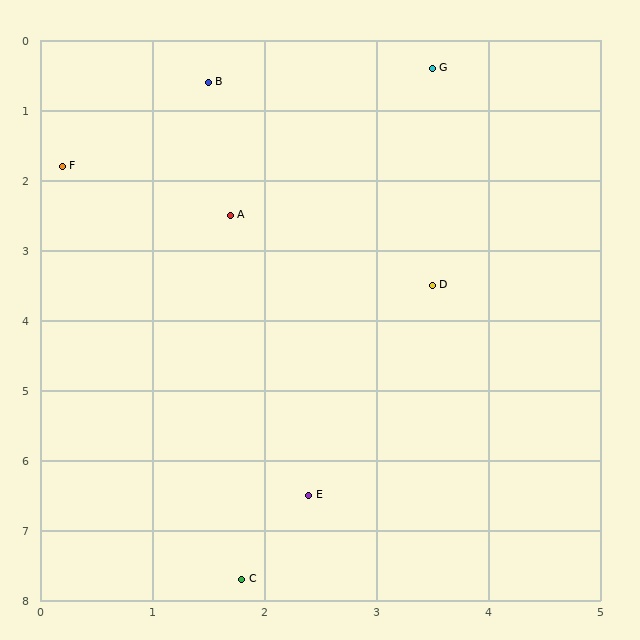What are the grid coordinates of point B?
Point B is at approximately (1.5, 0.6).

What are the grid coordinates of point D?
Point D is at approximately (3.5, 3.5).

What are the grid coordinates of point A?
Point A is at approximately (1.7, 2.5).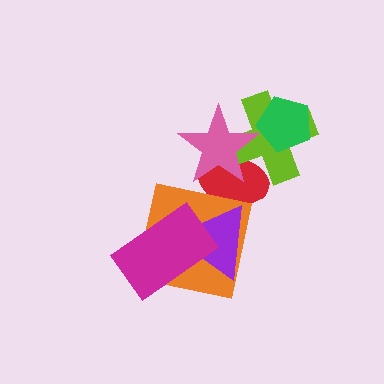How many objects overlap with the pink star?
2 objects overlap with the pink star.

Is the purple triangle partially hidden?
Yes, it is partially covered by another shape.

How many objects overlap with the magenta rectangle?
2 objects overlap with the magenta rectangle.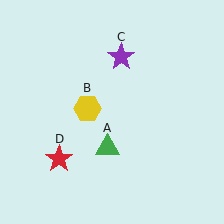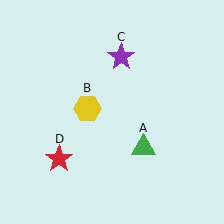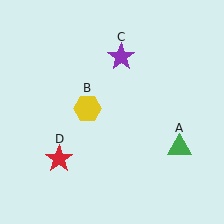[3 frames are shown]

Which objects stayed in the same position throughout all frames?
Yellow hexagon (object B) and purple star (object C) and red star (object D) remained stationary.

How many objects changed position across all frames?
1 object changed position: green triangle (object A).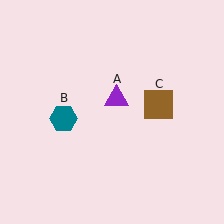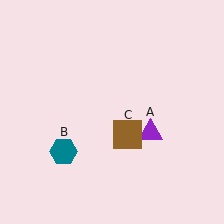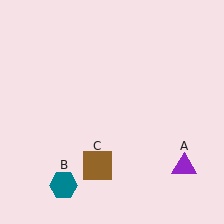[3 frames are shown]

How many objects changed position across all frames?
3 objects changed position: purple triangle (object A), teal hexagon (object B), brown square (object C).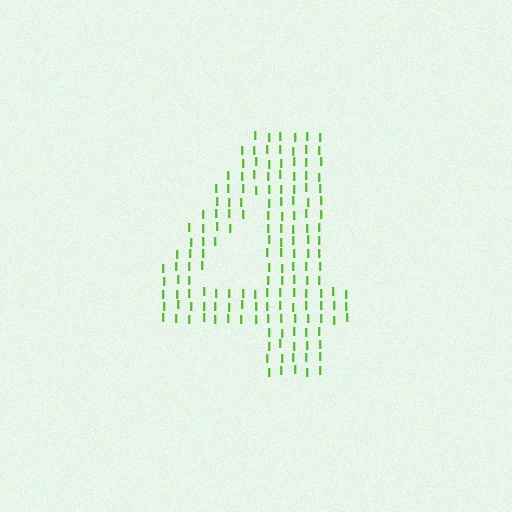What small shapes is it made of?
It is made of small letter I's.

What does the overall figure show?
The overall figure shows the digit 4.